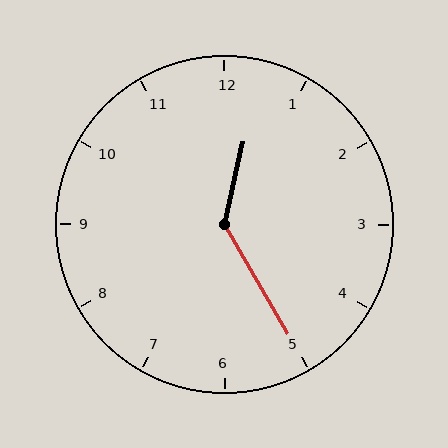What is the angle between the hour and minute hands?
Approximately 138 degrees.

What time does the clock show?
12:25.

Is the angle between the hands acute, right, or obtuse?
It is obtuse.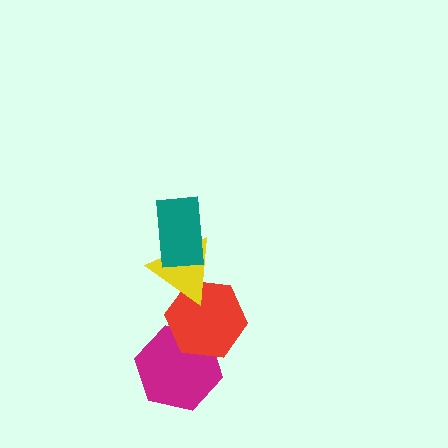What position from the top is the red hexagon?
The red hexagon is 3rd from the top.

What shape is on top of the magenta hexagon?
The red hexagon is on top of the magenta hexagon.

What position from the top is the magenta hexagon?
The magenta hexagon is 4th from the top.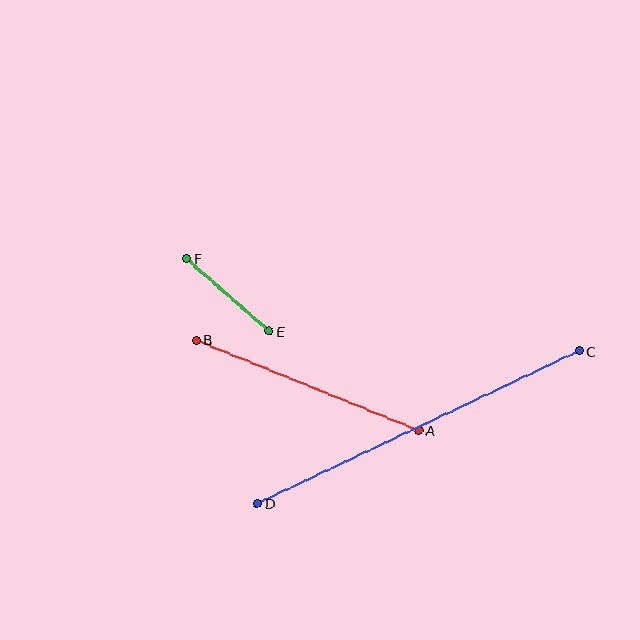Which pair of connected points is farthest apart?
Points C and D are farthest apart.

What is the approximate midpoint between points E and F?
The midpoint is at approximately (228, 295) pixels.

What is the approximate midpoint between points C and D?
The midpoint is at approximately (418, 427) pixels.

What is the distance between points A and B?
The distance is approximately 240 pixels.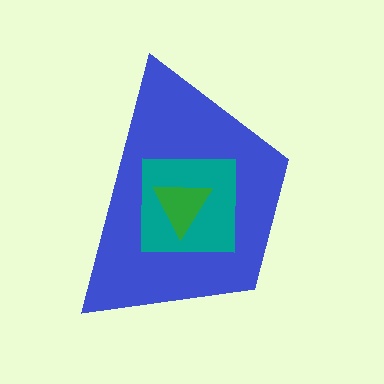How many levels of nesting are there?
3.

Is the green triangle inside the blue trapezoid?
Yes.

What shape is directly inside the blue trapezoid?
The teal square.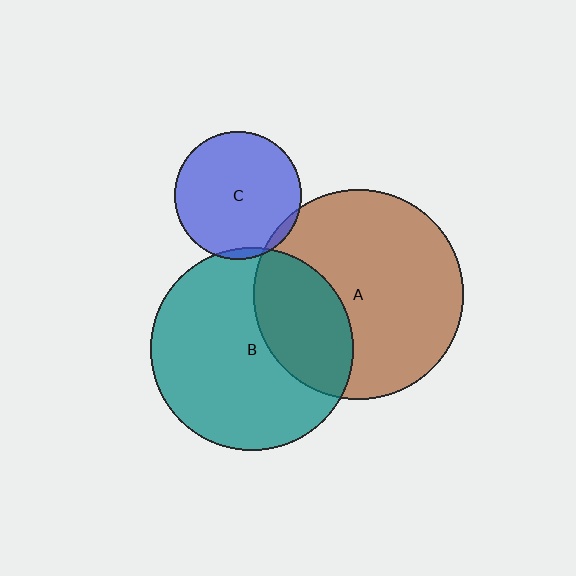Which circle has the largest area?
Circle A (brown).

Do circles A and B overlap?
Yes.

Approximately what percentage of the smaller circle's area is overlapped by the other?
Approximately 30%.